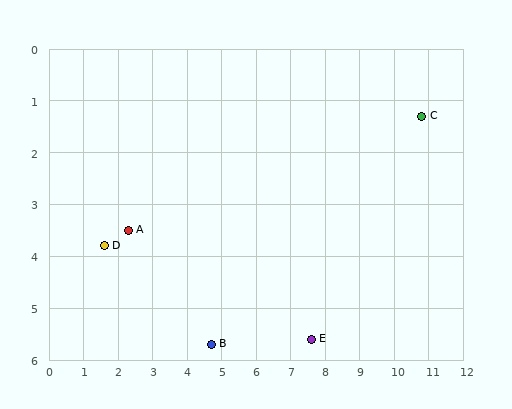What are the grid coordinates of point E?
Point E is at approximately (7.6, 5.6).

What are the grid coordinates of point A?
Point A is at approximately (2.3, 3.5).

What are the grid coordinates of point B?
Point B is at approximately (4.7, 5.7).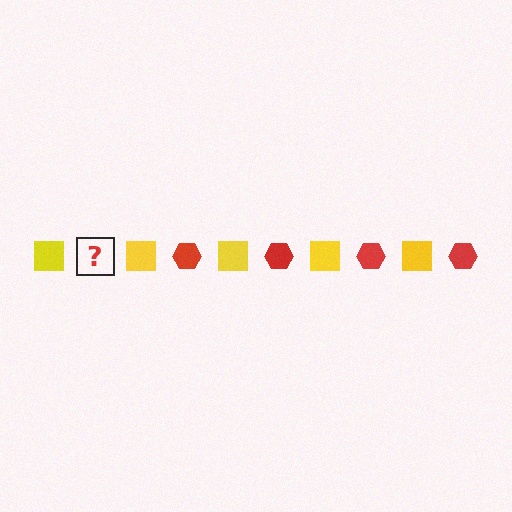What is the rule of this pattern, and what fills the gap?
The rule is that the pattern alternates between yellow square and red hexagon. The gap should be filled with a red hexagon.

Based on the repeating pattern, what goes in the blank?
The blank should be a red hexagon.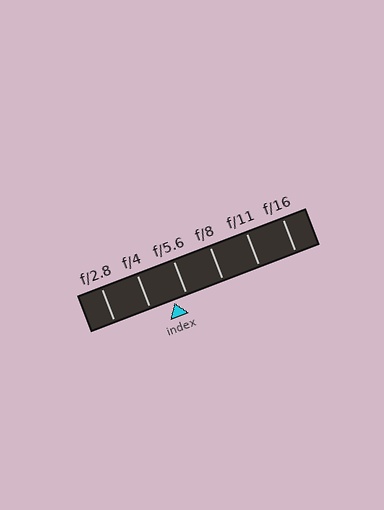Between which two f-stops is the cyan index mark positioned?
The index mark is between f/4 and f/5.6.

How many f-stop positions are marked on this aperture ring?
There are 6 f-stop positions marked.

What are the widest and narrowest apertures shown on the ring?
The widest aperture shown is f/2.8 and the narrowest is f/16.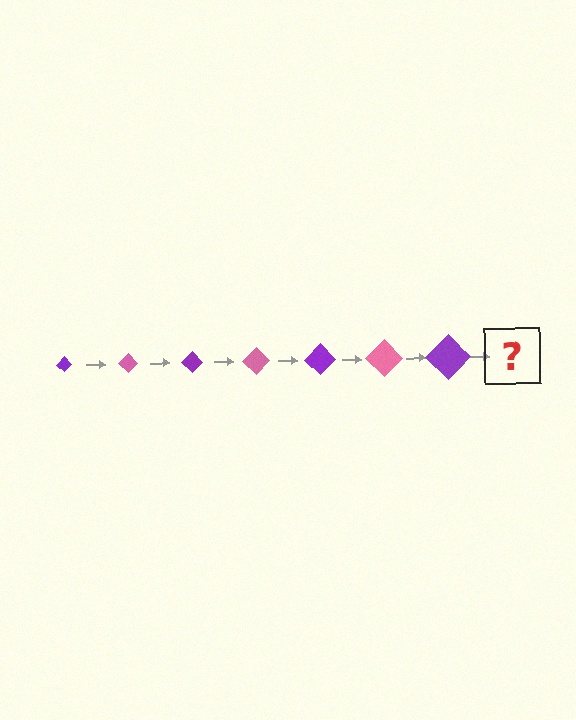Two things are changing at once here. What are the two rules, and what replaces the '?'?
The two rules are that the diamond grows larger each step and the color cycles through purple and pink. The '?' should be a pink diamond, larger than the previous one.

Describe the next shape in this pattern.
It should be a pink diamond, larger than the previous one.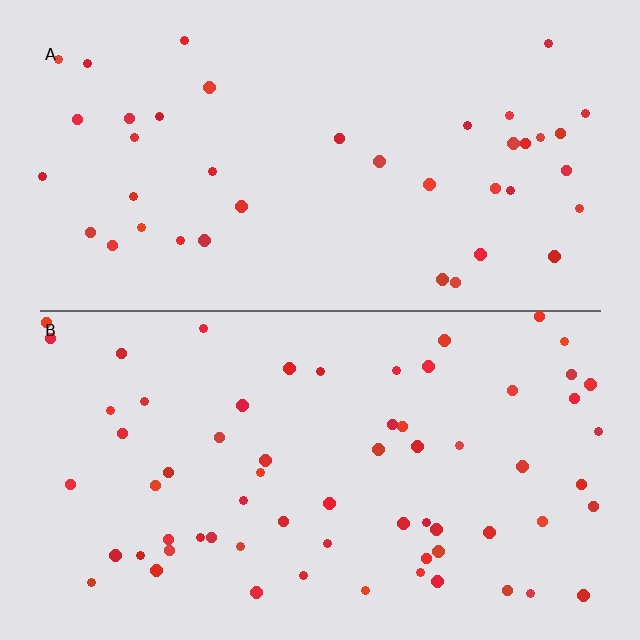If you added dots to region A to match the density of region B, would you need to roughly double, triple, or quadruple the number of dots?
Approximately double.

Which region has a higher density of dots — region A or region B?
B (the bottom).